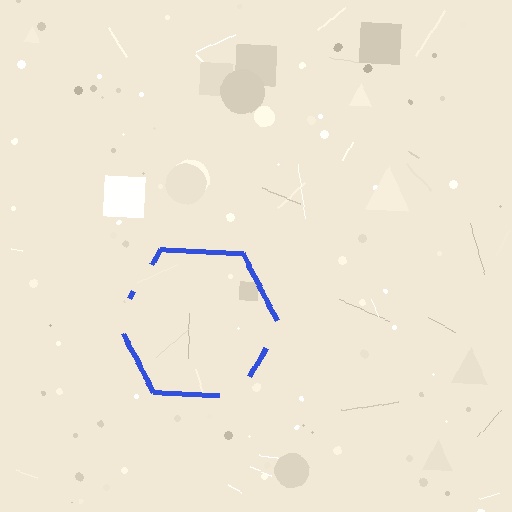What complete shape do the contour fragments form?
The contour fragments form a hexagon.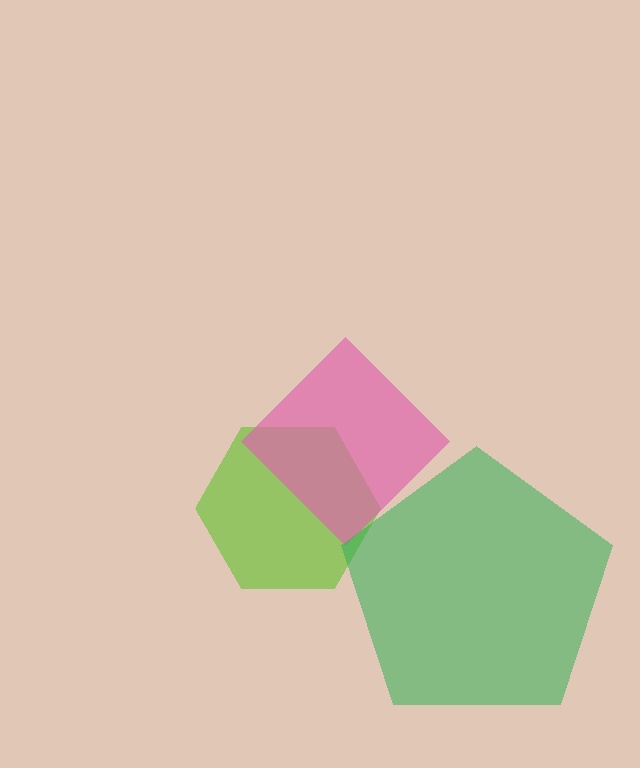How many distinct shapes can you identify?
There are 3 distinct shapes: a lime hexagon, a pink diamond, a green pentagon.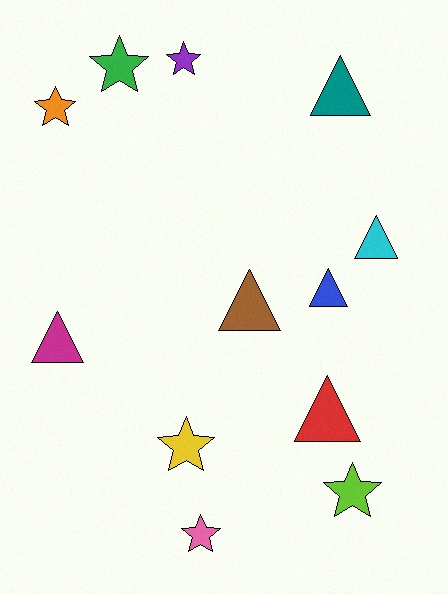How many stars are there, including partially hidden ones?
There are 6 stars.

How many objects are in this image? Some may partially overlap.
There are 12 objects.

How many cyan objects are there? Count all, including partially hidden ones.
There is 1 cyan object.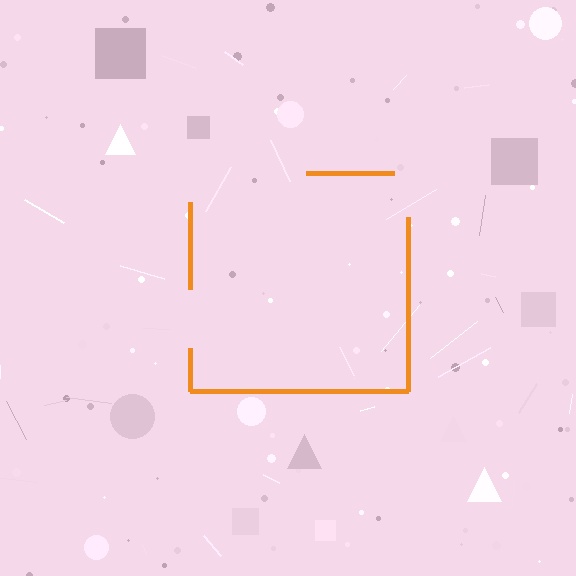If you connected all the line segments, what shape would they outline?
They would outline a square.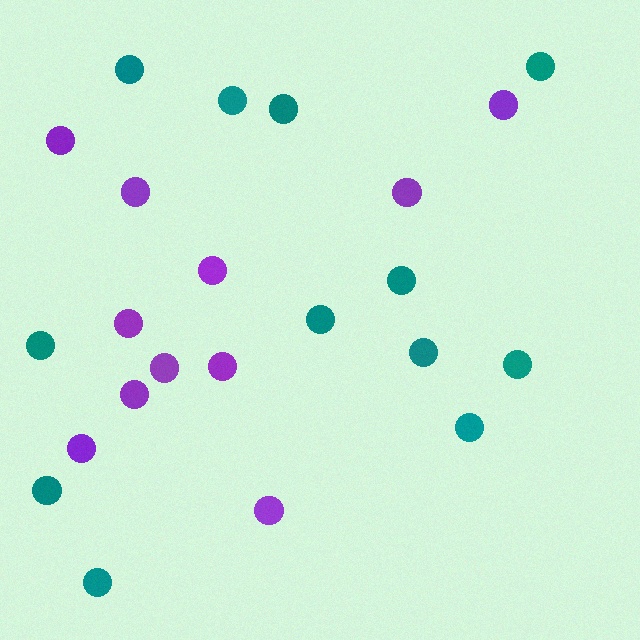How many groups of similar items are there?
There are 2 groups: one group of purple circles (11) and one group of teal circles (12).